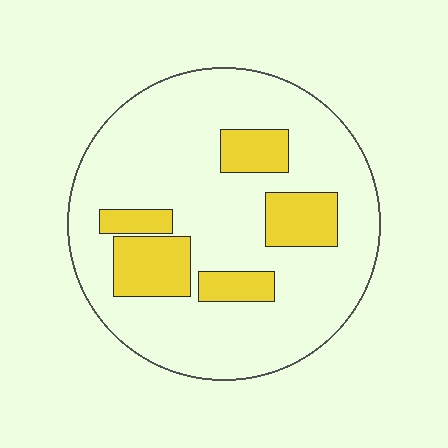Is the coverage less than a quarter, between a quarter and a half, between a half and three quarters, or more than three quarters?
Less than a quarter.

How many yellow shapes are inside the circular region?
5.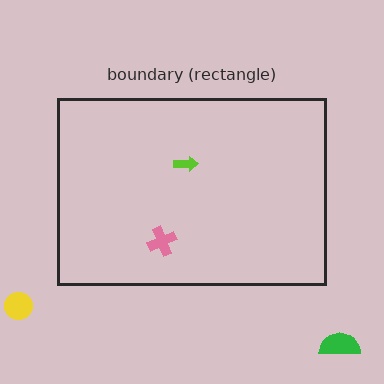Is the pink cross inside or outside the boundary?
Inside.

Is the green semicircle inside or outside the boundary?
Outside.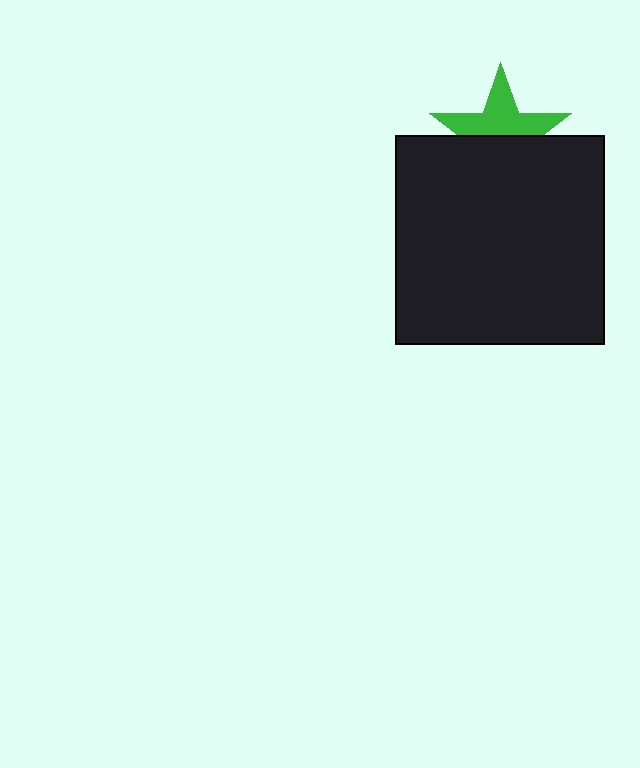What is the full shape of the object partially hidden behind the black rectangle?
The partially hidden object is a green star.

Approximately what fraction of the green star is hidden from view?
Roughly 47% of the green star is hidden behind the black rectangle.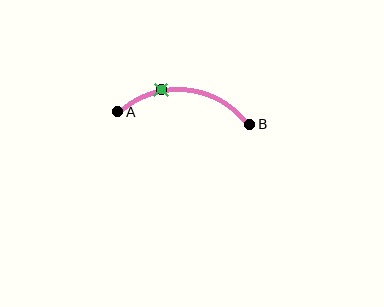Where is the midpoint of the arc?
The arc midpoint is the point on the curve farthest from the straight line joining A and B. It sits above that line.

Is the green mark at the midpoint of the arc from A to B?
No. The green mark lies on the arc but is closer to endpoint A. The arc midpoint would be at the point on the curve equidistant along the arc from both A and B.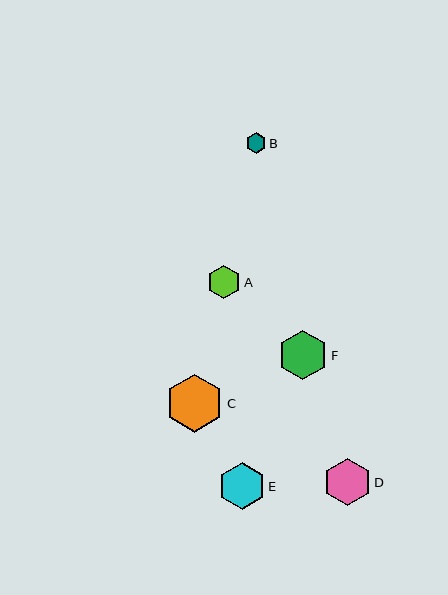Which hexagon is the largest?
Hexagon C is the largest with a size of approximately 58 pixels.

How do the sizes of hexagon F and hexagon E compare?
Hexagon F and hexagon E are approximately the same size.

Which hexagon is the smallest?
Hexagon B is the smallest with a size of approximately 20 pixels.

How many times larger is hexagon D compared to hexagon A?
Hexagon D is approximately 1.4 times the size of hexagon A.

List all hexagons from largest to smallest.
From largest to smallest: C, F, D, E, A, B.